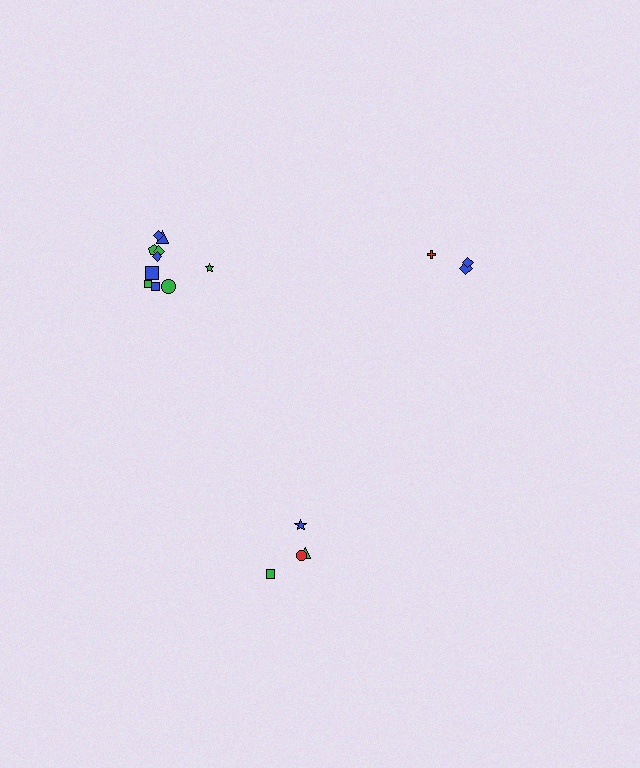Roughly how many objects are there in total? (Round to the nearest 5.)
Roughly 20 objects in total.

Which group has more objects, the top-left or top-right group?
The top-left group.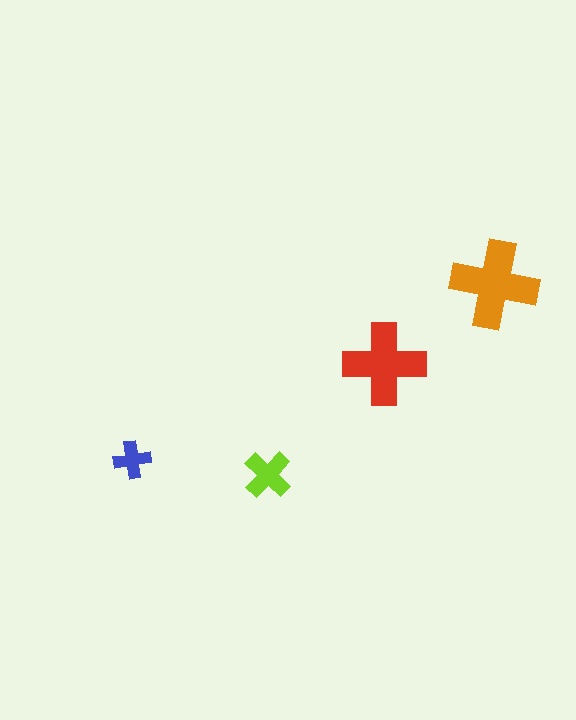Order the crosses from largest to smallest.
the orange one, the red one, the lime one, the blue one.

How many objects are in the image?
There are 4 objects in the image.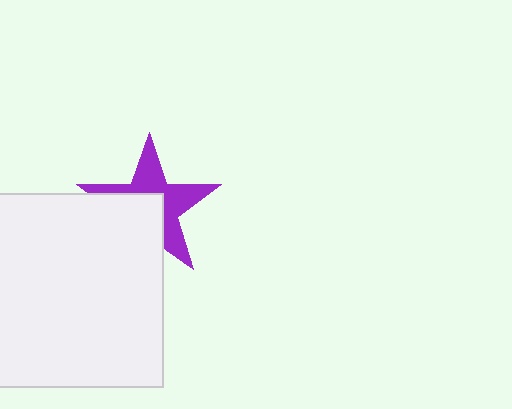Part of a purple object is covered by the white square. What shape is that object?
It is a star.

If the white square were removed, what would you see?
You would see the complete purple star.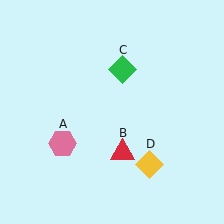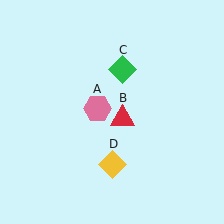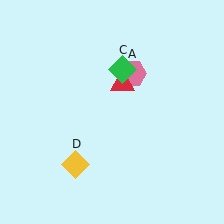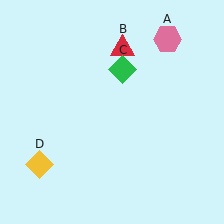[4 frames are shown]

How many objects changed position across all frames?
3 objects changed position: pink hexagon (object A), red triangle (object B), yellow diamond (object D).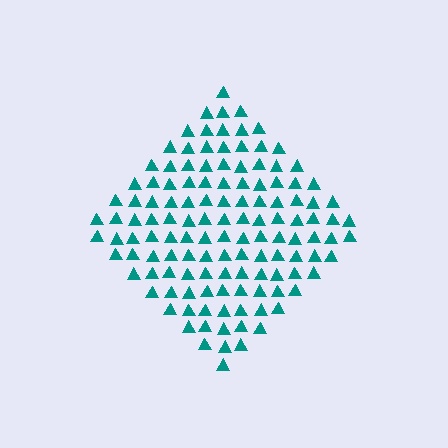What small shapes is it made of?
It is made of small triangles.